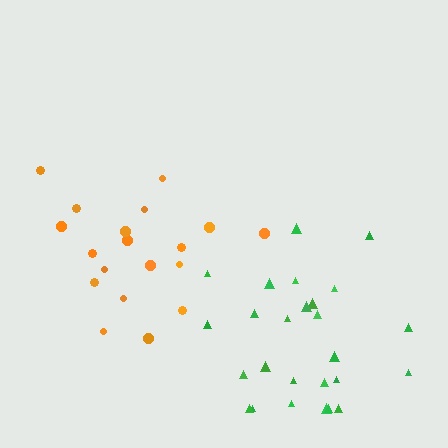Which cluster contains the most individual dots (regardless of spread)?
Green (26).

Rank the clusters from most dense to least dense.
orange, green.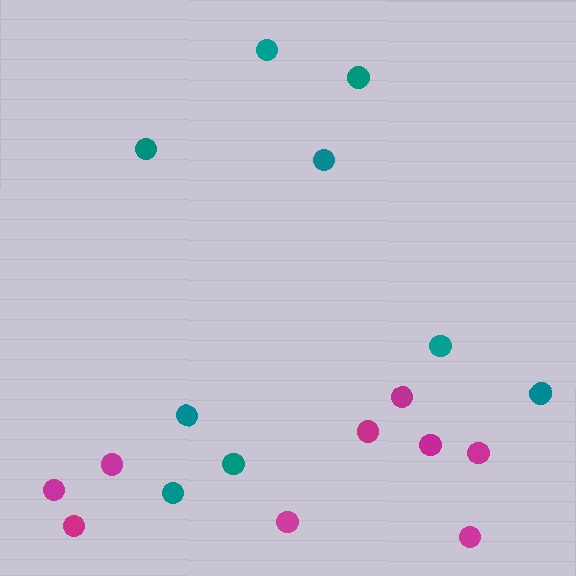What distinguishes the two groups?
There are 2 groups: one group of magenta circles (9) and one group of teal circles (9).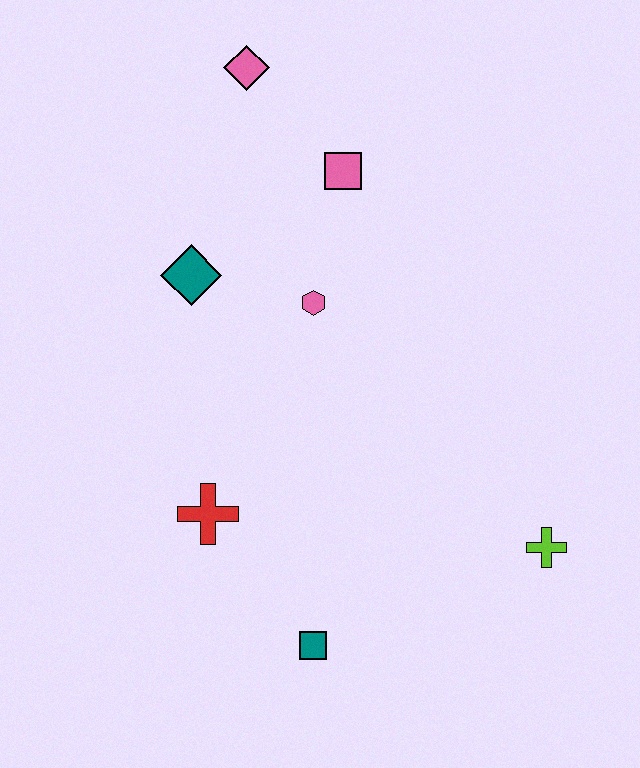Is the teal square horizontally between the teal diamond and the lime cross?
Yes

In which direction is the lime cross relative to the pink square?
The lime cross is below the pink square.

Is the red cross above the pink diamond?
No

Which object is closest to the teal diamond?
The pink hexagon is closest to the teal diamond.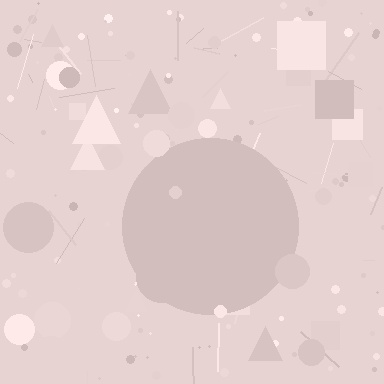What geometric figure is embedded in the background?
A circle is embedded in the background.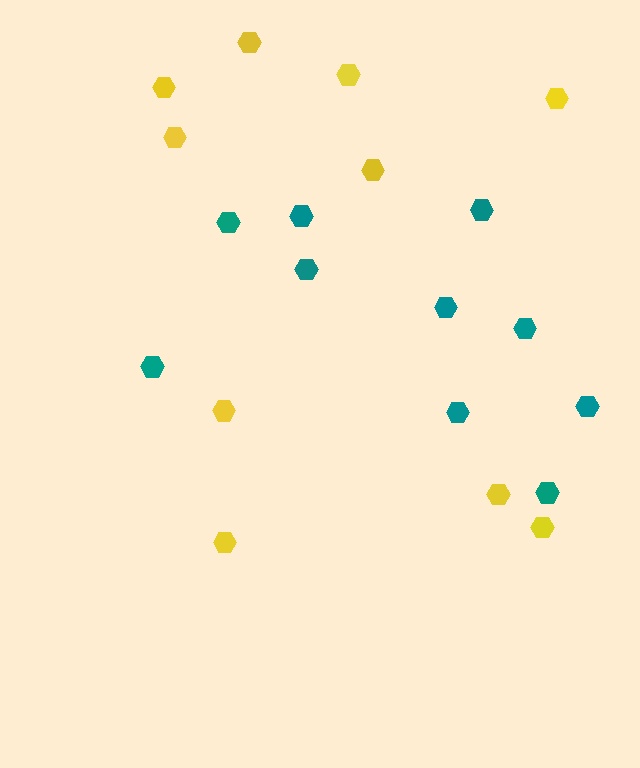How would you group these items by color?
There are 2 groups: one group of teal hexagons (10) and one group of yellow hexagons (10).